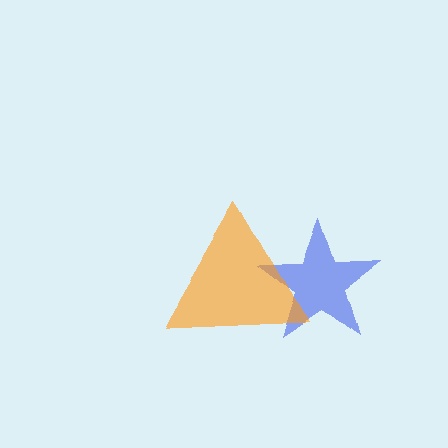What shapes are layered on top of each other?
The layered shapes are: a blue star, an orange triangle.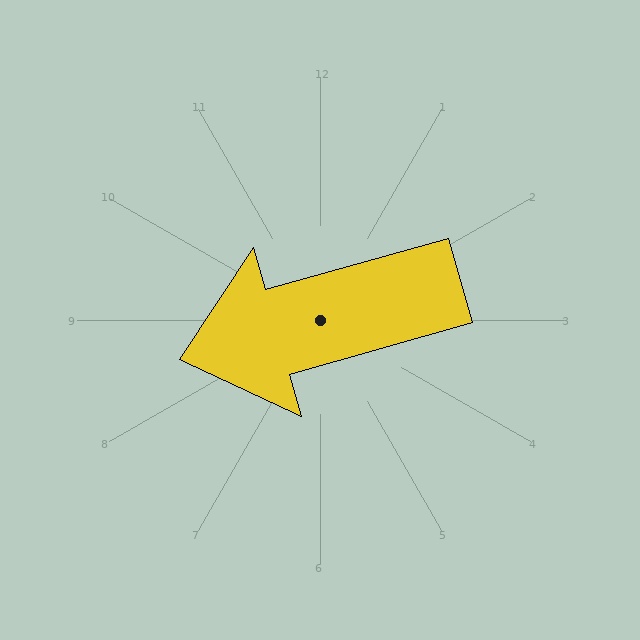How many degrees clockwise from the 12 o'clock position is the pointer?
Approximately 254 degrees.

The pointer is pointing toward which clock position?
Roughly 8 o'clock.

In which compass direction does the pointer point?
West.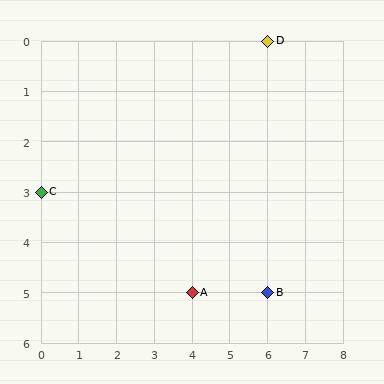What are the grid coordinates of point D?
Point D is at grid coordinates (6, 0).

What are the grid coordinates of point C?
Point C is at grid coordinates (0, 3).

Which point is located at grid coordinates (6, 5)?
Point B is at (6, 5).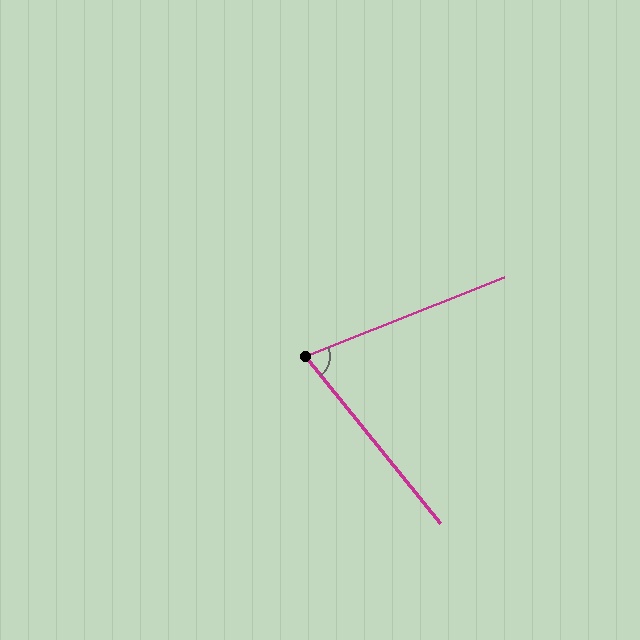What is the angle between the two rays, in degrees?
Approximately 72 degrees.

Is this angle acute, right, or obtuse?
It is acute.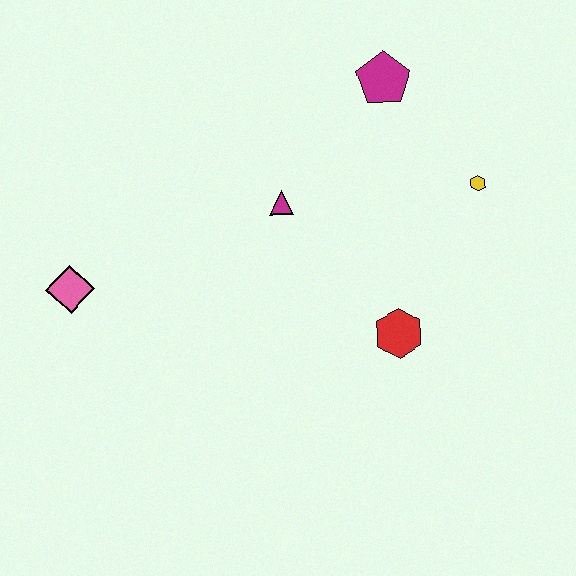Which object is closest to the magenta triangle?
The magenta pentagon is closest to the magenta triangle.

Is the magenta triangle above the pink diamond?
Yes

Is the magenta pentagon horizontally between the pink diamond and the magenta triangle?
No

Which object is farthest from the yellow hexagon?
The pink diamond is farthest from the yellow hexagon.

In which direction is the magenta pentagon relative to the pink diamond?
The magenta pentagon is to the right of the pink diamond.